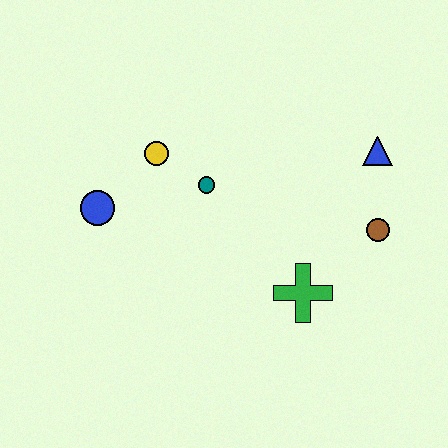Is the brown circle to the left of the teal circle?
No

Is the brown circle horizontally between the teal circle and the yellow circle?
No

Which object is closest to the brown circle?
The blue triangle is closest to the brown circle.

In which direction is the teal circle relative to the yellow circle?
The teal circle is to the right of the yellow circle.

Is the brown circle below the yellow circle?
Yes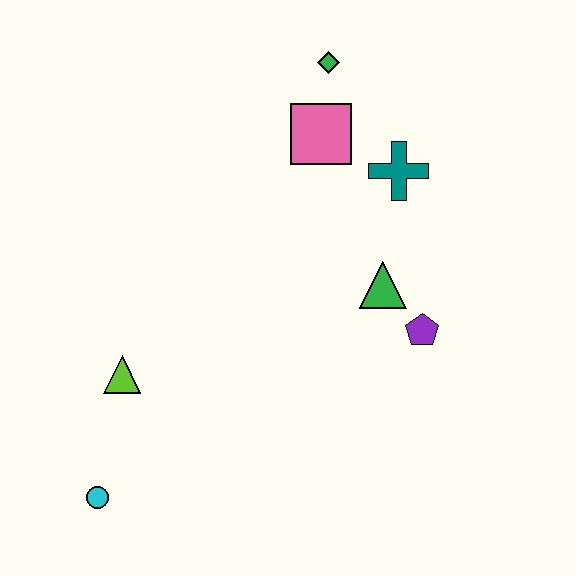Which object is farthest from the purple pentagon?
The cyan circle is farthest from the purple pentagon.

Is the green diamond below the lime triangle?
No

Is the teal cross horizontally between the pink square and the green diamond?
No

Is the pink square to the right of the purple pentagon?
No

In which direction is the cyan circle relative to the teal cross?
The cyan circle is below the teal cross.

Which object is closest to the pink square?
The green diamond is closest to the pink square.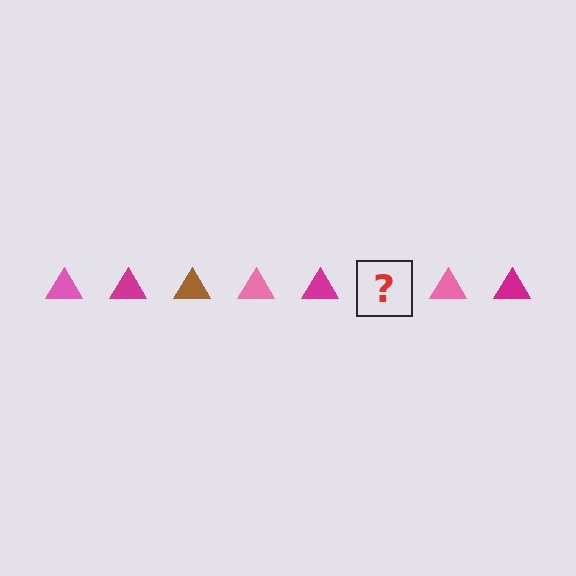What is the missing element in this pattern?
The missing element is a brown triangle.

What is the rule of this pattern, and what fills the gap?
The rule is that the pattern cycles through pink, magenta, brown triangles. The gap should be filled with a brown triangle.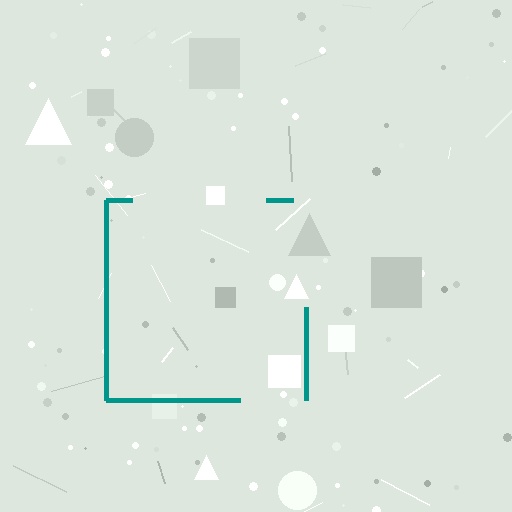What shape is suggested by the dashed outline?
The dashed outline suggests a square.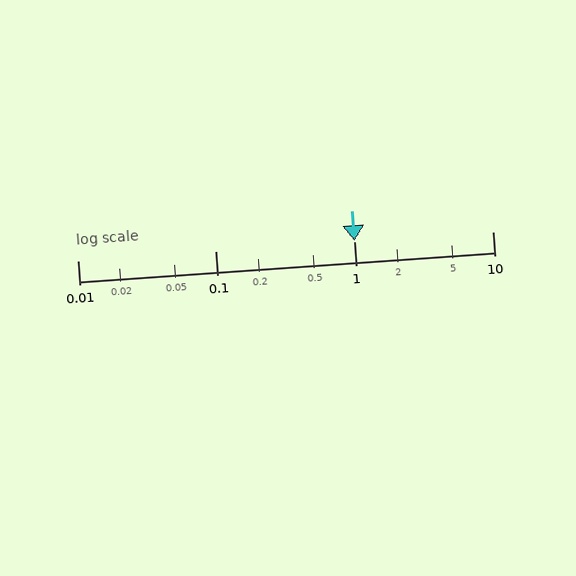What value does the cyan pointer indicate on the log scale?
The pointer indicates approximately 1.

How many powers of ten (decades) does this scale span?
The scale spans 3 decades, from 0.01 to 10.